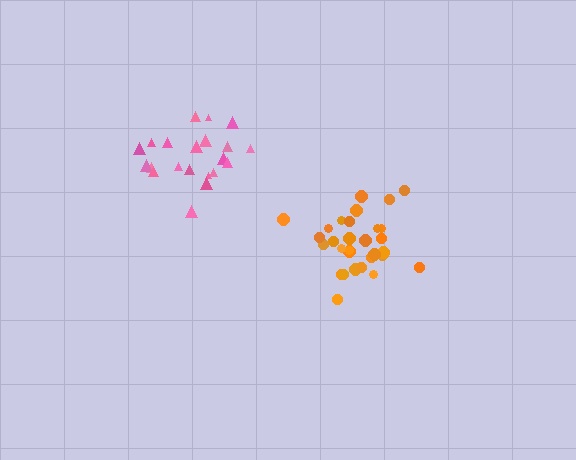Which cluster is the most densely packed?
Orange.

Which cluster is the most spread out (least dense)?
Pink.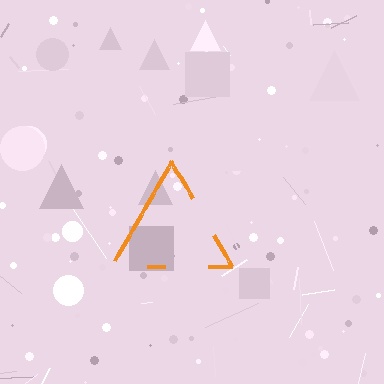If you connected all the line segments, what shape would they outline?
They would outline a triangle.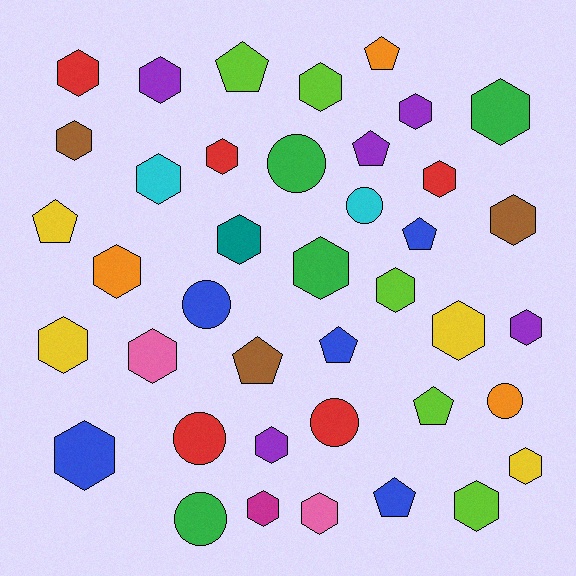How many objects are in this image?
There are 40 objects.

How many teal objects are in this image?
There is 1 teal object.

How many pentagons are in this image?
There are 9 pentagons.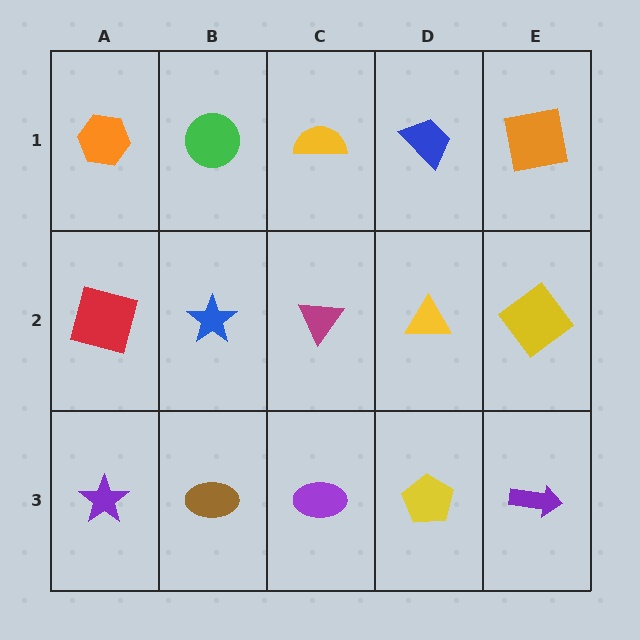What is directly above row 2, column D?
A blue trapezoid.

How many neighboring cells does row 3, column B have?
3.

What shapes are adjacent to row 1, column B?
A blue star (row 2, column B), an orange hexagon (row 1, column A), a yellow semicircle (row 1, column C).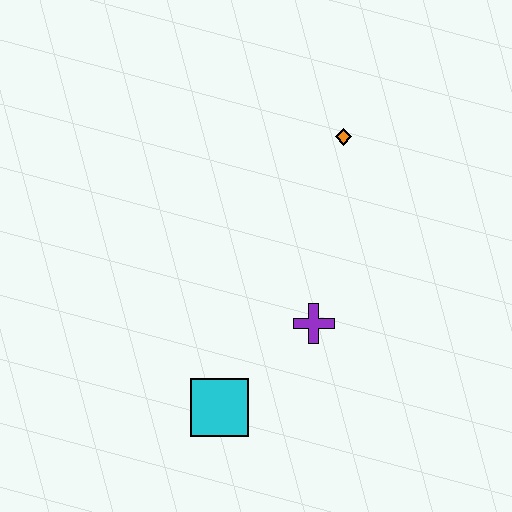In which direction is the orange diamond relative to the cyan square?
The orange diamond is above the cyan square.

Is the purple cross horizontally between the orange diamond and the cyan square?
Yes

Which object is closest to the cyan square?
The purple cross is closest to the cyan square.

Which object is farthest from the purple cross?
The orange diamond is farthest from the purple cross.